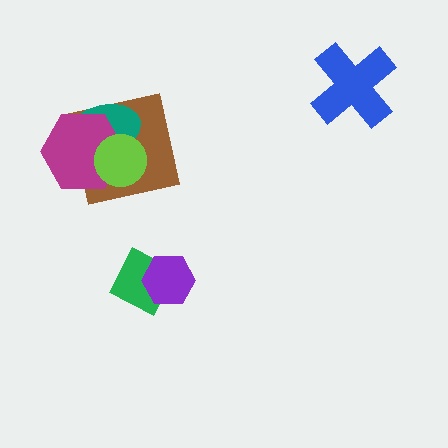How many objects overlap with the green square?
1 object overlaps with the green square.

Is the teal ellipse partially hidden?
Yes, it is partially covered by another shape.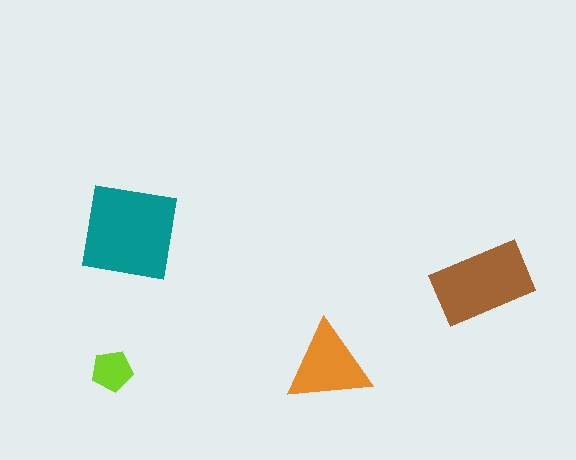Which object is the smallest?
The lime pentagon.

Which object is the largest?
The teal square.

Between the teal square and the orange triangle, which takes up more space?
The teal square.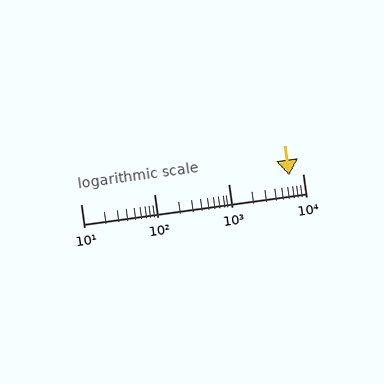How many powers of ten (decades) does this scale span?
The scale spans 3 decades, from 10 to 10000.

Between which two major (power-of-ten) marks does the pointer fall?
The pointer is between 1000 and 10000.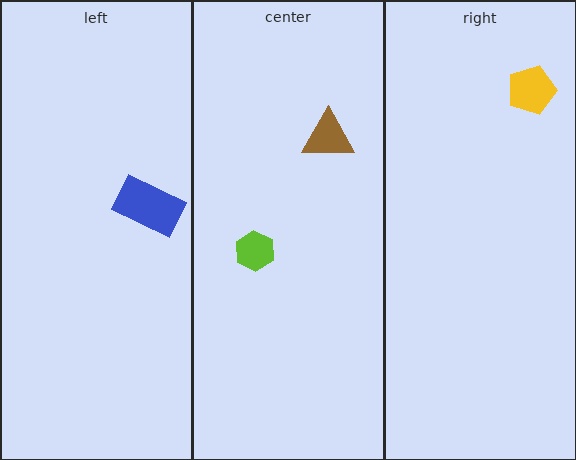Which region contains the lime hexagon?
The center region.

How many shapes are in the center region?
2.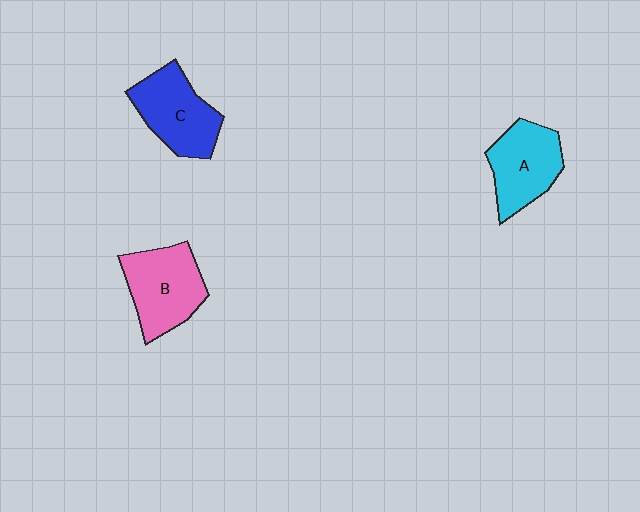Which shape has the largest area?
Shape B (pink).